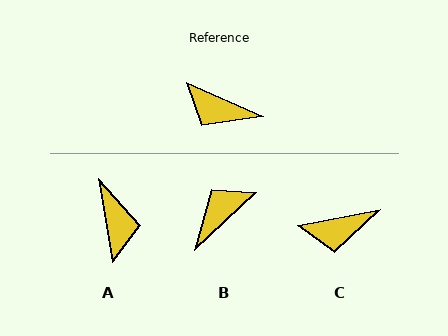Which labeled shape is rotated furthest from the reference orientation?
A, about 124 degrees away.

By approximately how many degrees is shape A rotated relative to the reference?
Approximately 124 degrees counter-clockwise.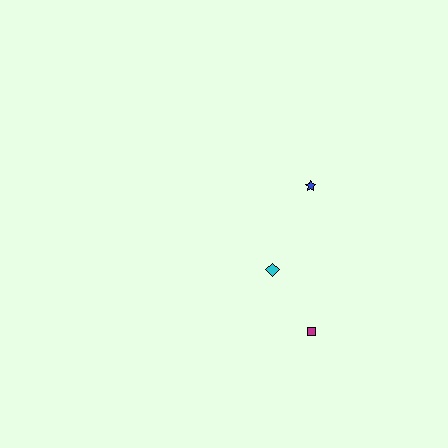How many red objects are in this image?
There are no red objects.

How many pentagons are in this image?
There are no pentagons.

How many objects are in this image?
There are 3 objects.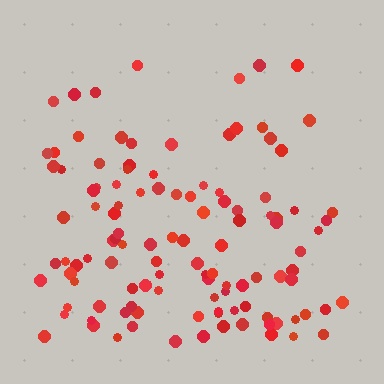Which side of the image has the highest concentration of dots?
The bottom.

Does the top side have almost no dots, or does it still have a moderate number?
Still a moderate number, just noticeably fewer than the bottom.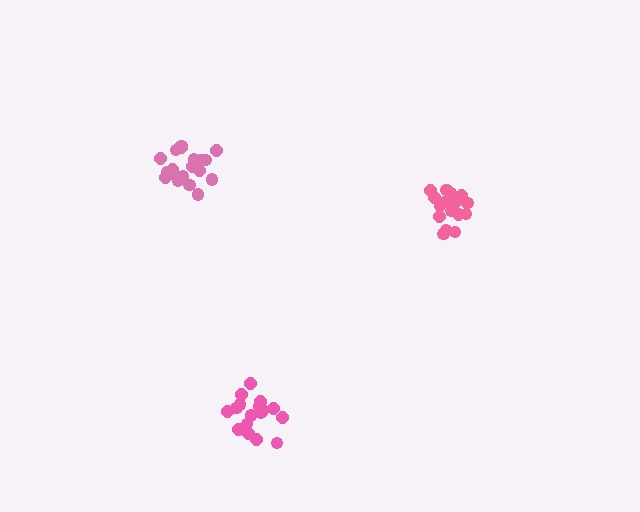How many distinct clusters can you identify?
There are 3 distinct clusters.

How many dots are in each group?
Group 1: 20 dots, Group 2: 17 dots, Group 3: 17 dots (54 total).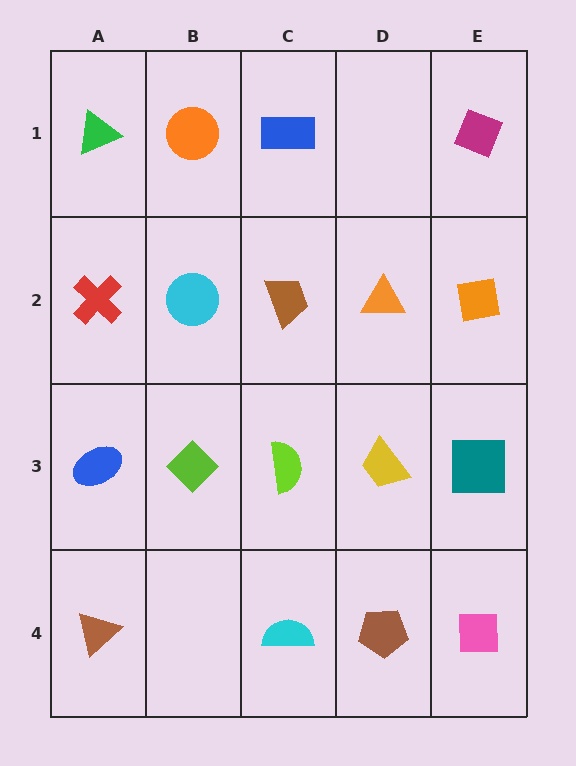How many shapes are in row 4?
4 shapes.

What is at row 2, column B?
A cyan circle.